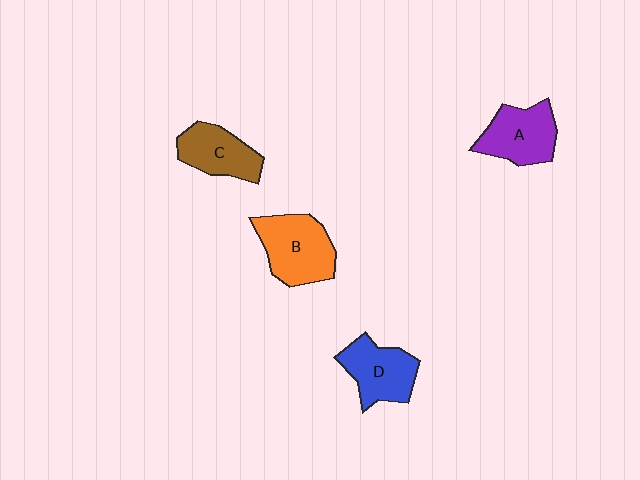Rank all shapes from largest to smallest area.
From largest to smallest: B (orange), A (purple), D (blue), C (brown).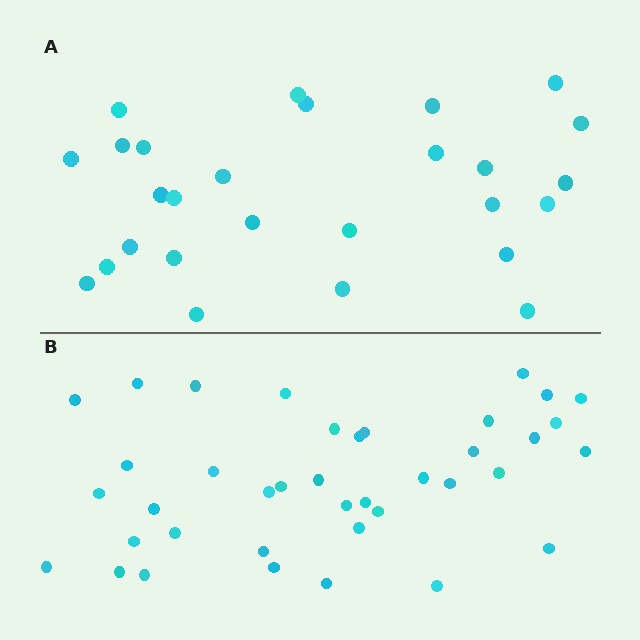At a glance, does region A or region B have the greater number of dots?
Region B (the bottom region) has more dots.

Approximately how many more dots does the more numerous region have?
Region B has roughly 12 or so more dots than region A.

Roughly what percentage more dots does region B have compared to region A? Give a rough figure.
About 45% more.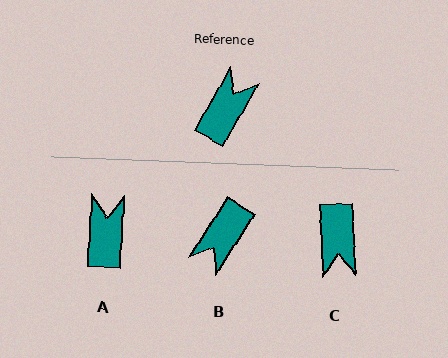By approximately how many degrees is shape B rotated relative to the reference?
Approximately 177 degrees counter-clockwise.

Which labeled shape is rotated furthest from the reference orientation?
B, about 177 degrees away.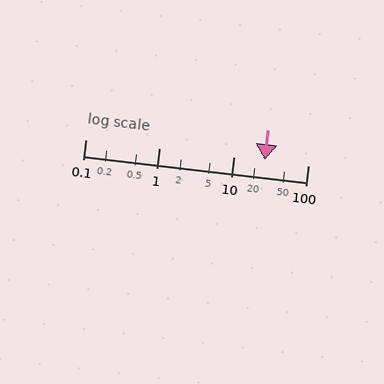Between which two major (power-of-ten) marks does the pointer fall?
The pointer is between 10 and 100.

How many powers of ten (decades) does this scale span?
The scale spans 3 decades, from 0.1 to 100.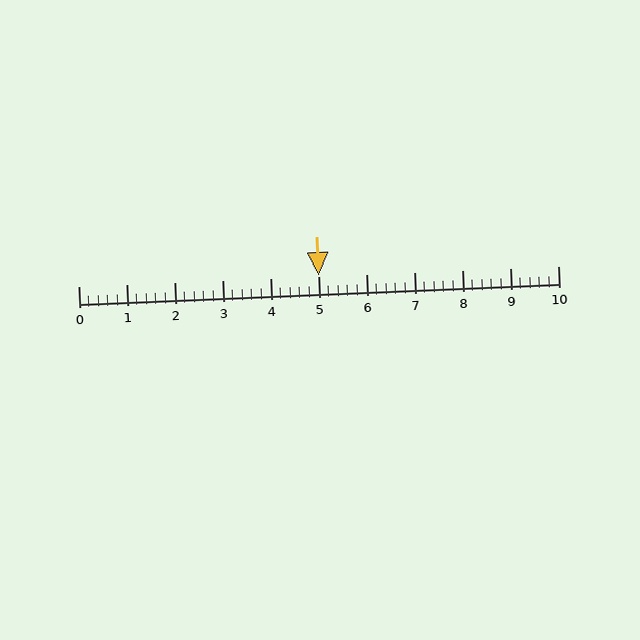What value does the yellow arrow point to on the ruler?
The yellow arrow points to approximately 5.0.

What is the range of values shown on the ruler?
The ruler shows values from 0 to 10.